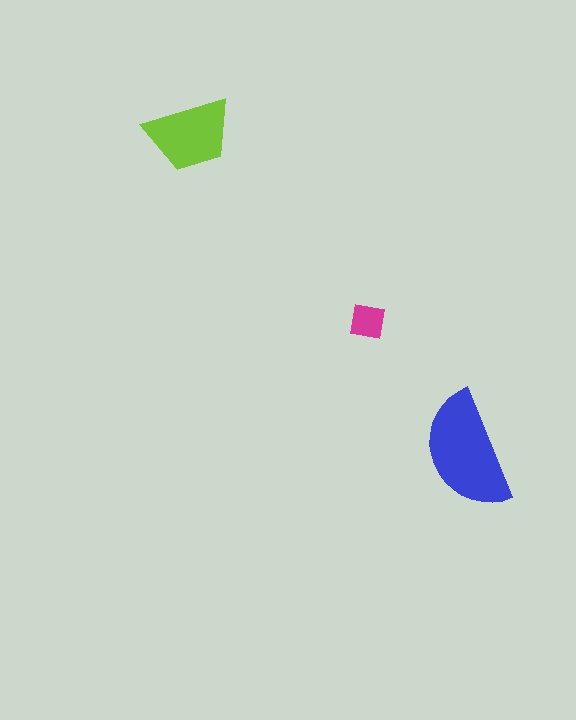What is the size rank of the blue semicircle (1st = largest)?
1st.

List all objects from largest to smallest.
The blue semicircle, the lime trapezoid, the magenta square.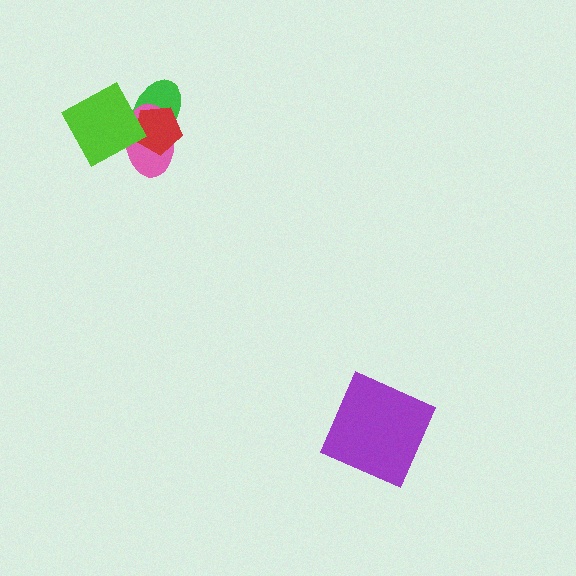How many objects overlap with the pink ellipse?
3 objects overlap with the pink ellipse.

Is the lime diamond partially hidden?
No, no other shape covers it.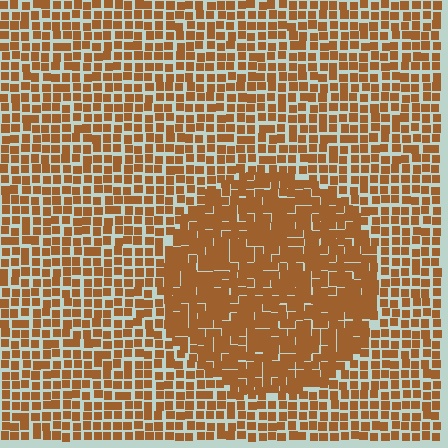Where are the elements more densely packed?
The elements are more densely packed inside the circle boundary.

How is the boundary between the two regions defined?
The boundary is defined by a change in element density (approximately 1.6x ratio). All elements are the same color, size, and shape.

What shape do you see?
I see a circle.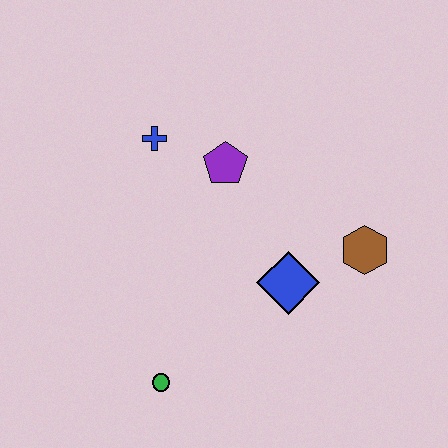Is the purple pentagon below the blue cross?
Yes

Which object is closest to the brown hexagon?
The blue diamond is closest to the brown hexagon.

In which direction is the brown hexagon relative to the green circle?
The brown hexagon is to the right of the green circle.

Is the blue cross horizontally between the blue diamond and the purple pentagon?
No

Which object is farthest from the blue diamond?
The blue cross is farthest from the blue diamond.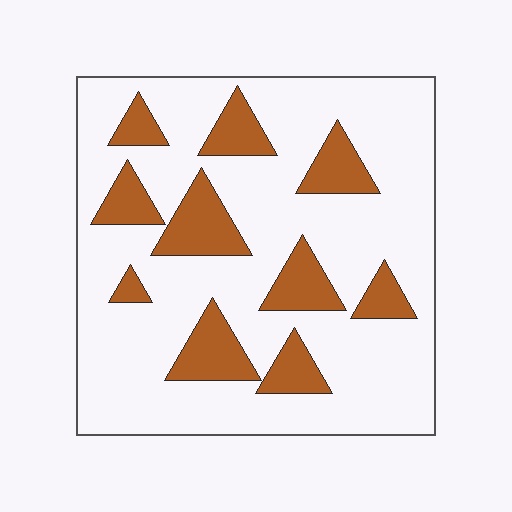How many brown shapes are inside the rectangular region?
10.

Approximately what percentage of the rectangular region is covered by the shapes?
Approximately 20%.